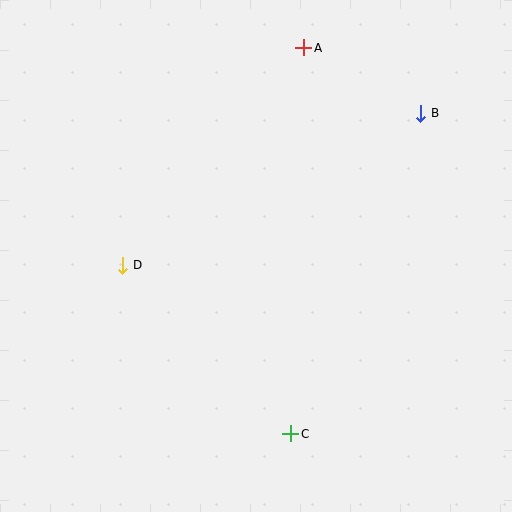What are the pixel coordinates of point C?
Point C is at (291, 434).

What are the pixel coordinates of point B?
Point B is at (421, 113).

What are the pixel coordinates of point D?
Point D is at (123, 265).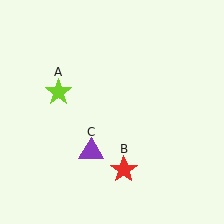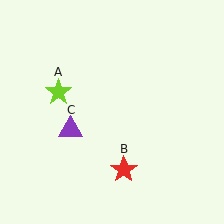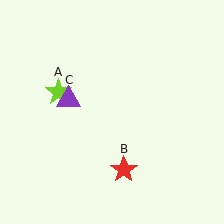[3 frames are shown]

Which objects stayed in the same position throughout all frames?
Lime star (object A) and red star (object B) remained stationary.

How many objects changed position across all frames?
1 object changed position: purple triangle (object C).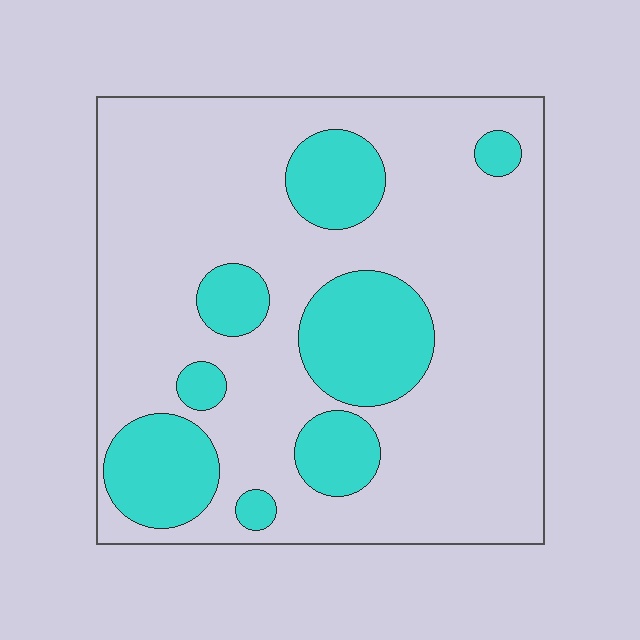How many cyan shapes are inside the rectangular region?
8.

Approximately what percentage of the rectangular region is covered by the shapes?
Approximately 25%.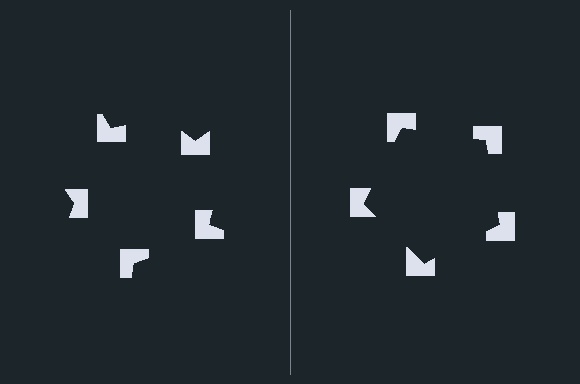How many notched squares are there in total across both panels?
10 — 5 on each side.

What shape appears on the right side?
An illusory pentagon.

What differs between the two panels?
The notched squares are positioned identically on both sides; only the wedge orientations differ. On the right they align to a pentagon; on the left they are misaligned.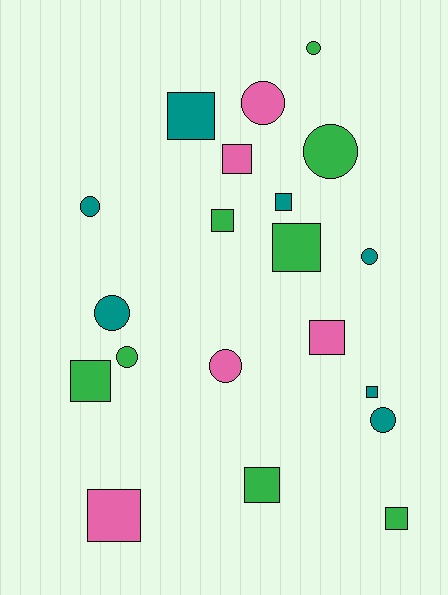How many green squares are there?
There are 5 green squares.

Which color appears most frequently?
Green, with 8 objects.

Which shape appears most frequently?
Square, with 11 objects.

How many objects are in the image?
There are 20 objects.